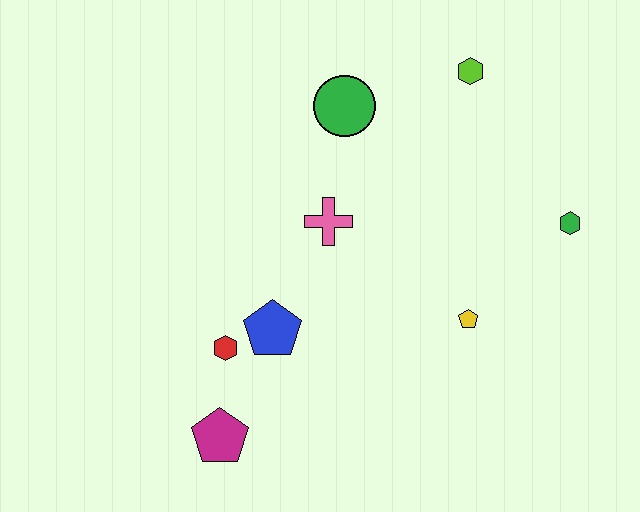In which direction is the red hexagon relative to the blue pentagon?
The red hexagon is to the left of the blue pentagon.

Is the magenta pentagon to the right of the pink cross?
No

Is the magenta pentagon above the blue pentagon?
No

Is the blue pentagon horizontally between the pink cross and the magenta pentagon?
Yes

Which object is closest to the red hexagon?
The blue pentagon is closest to the red hexagon.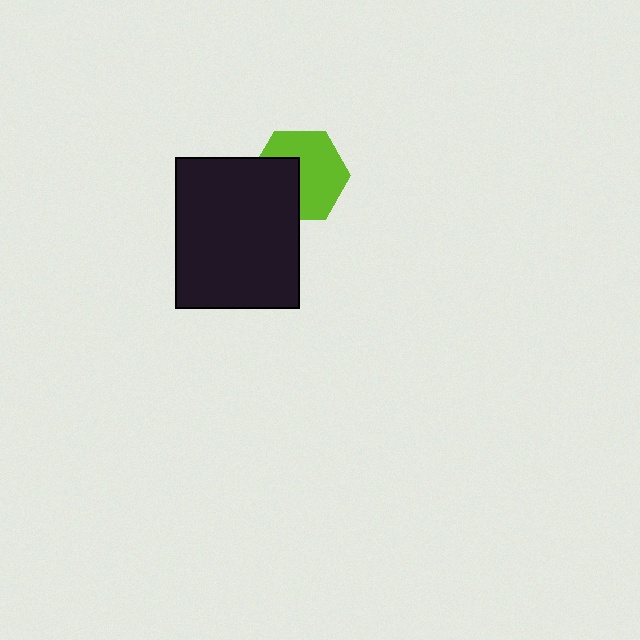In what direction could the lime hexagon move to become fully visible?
The lime hexagon could move toward the upper-right. That would shift it out from behind the black rectangle entirely.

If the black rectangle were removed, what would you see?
You would see the complete lime hexagon.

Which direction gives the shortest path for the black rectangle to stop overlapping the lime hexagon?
Moving toward the lower-left gives the shortest separation.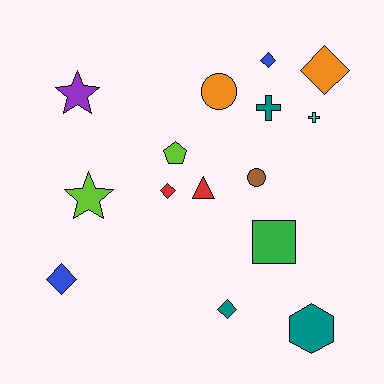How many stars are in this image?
There are 2 stars.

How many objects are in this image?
There are 15 objects.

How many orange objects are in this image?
There are 2 orange objects.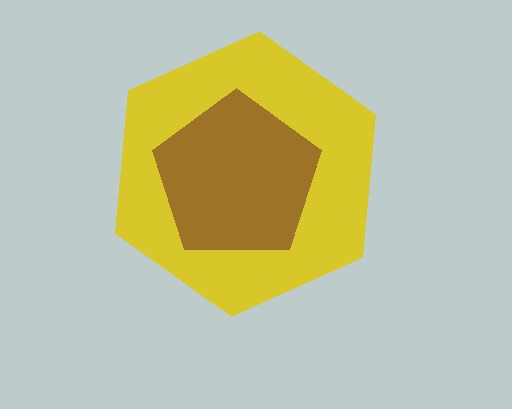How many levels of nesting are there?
2.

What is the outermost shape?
The yellow hexagon.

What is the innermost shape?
The brown pentagon.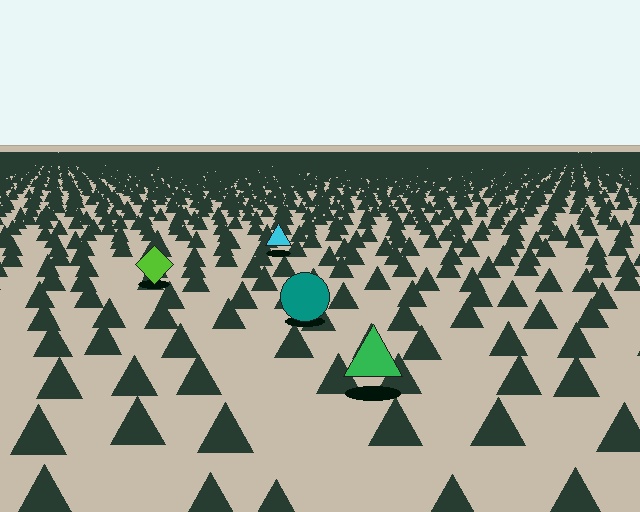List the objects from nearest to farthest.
From nearest to farthest: the green triangle, the teal circle, the lime diamond, the cyan triangle.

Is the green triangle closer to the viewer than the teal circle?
Yes. The green triangle is closer — you can tell from the texture gradient: the ground texture is coarser near it.